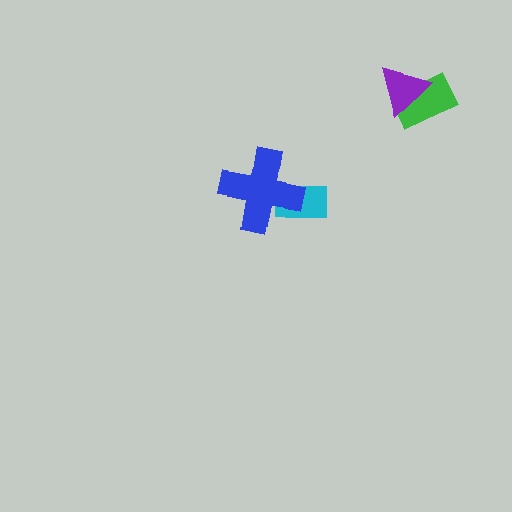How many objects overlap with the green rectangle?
1 object overlaps with the green rectangle.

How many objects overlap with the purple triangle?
1 object overlaps with the purple triangle.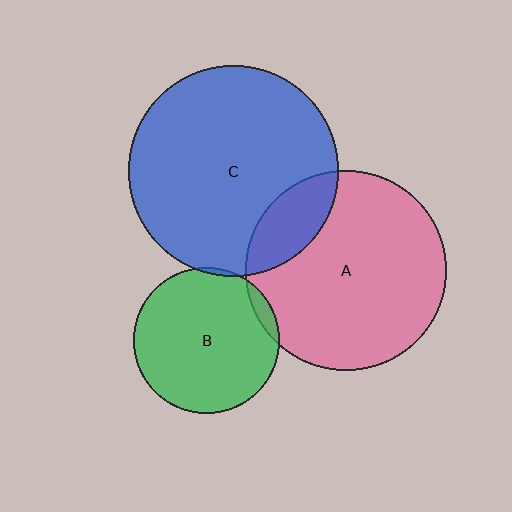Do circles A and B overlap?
Yes.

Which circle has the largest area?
Circle C (blue).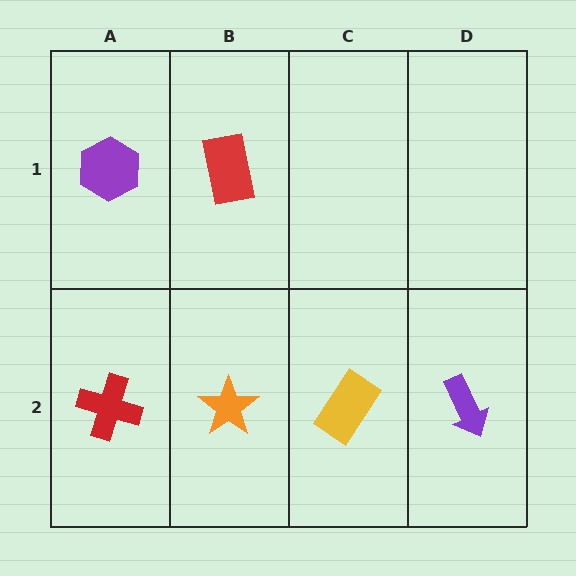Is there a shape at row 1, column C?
No, that cell is empty.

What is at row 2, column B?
An orange star.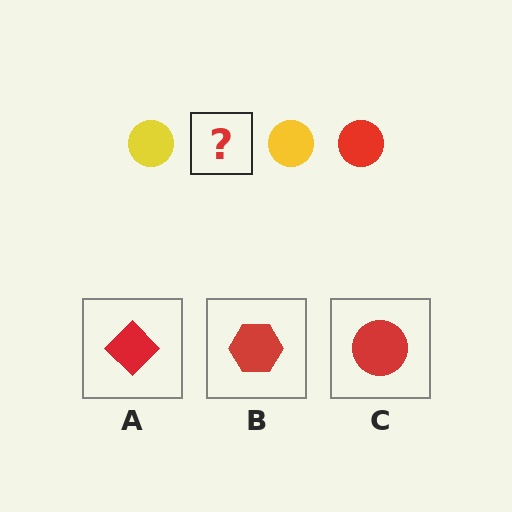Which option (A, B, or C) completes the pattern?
C.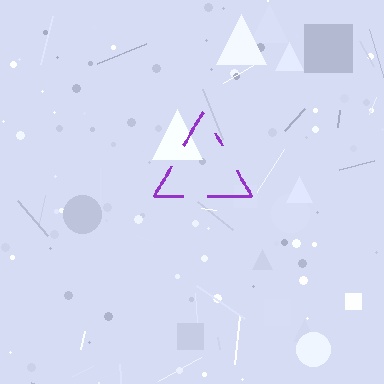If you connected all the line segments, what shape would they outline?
They would outline a triangle.